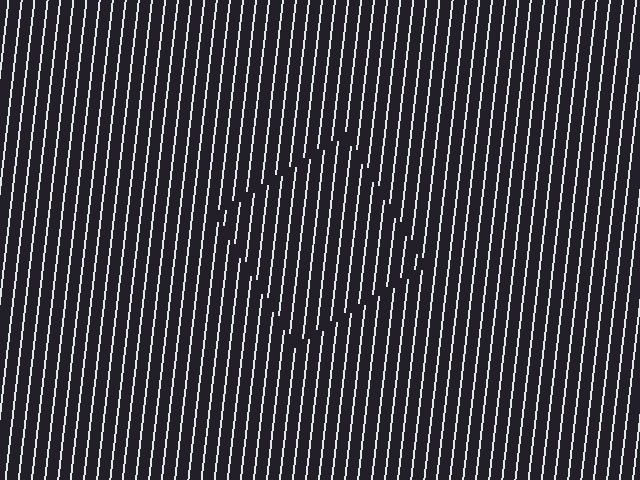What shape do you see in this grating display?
An illusory square. The interior of the shape contains the same grating, shifted by half a period — the contour is defined by the phase discontinuity where line-ends from the inner and outer gratings abut.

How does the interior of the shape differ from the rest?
The interior of the shape contains the same grating, shifted by half a period — the contour is defined by the phase discontinuity where line-ends from the inner and outer gratings abut.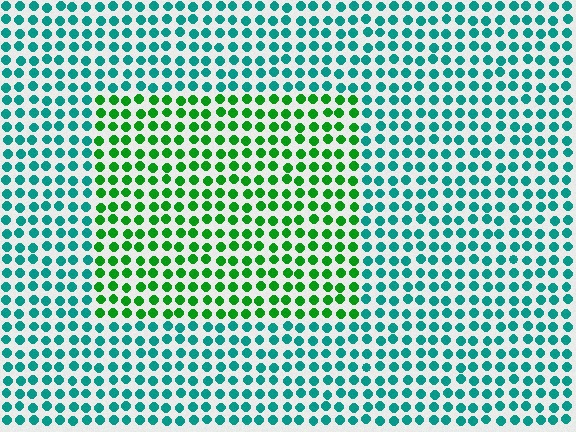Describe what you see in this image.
The image is filled with small teal elements in a uniform arrangement. A rectangle-shaped region is visible where the elements are tinted to a slightly different hue, forming a subtle color boundary.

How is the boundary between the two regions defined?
The boundary is defined purely by a slight shift in hue (about 48 degrees). Spacing, size, and orientation are identical on both sides.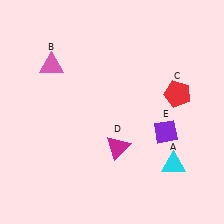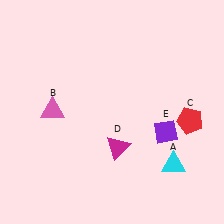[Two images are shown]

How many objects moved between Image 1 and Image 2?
2 objects moved between the two images.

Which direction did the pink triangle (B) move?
The pink triangle (B) moved down.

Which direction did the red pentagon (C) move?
The red pentagon (C) moved down.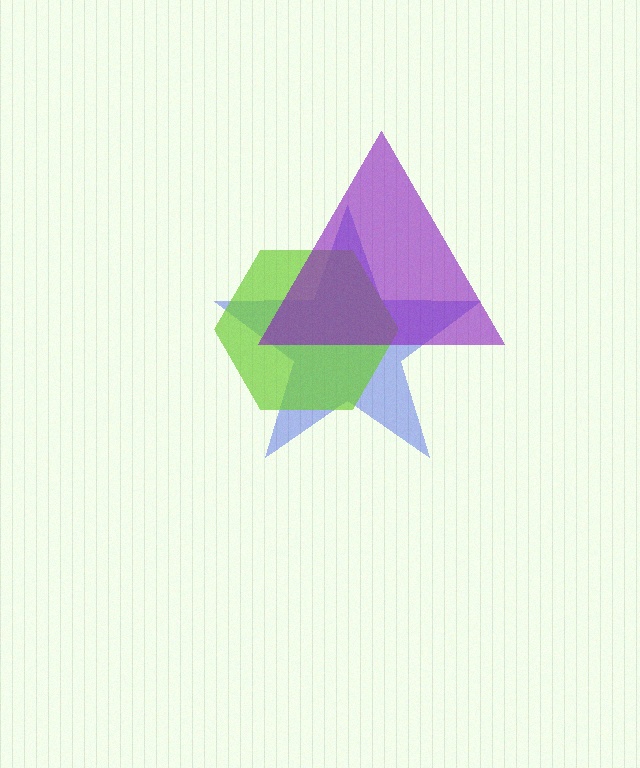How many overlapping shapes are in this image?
There are 3 overlapping shapes in the image.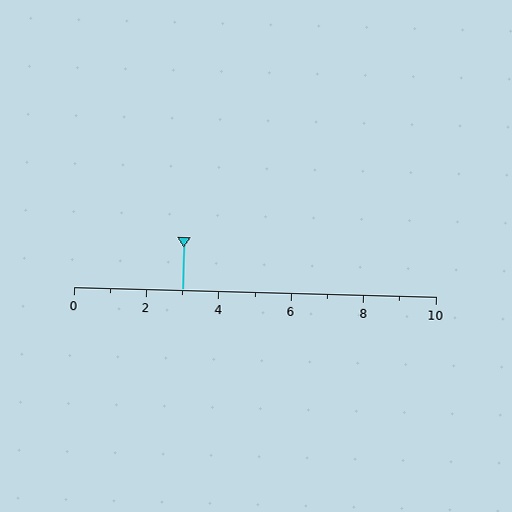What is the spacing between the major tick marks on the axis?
The major ticks are spaced 2 apart.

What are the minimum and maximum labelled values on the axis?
The axis runs from 0 to 10.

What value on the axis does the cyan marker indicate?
The marker indicates approximately 3.